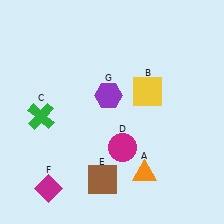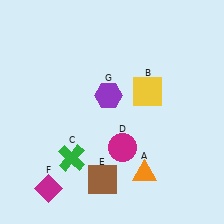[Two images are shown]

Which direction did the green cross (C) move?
The green cross (C) moved down.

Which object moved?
The green cross (C) moved down.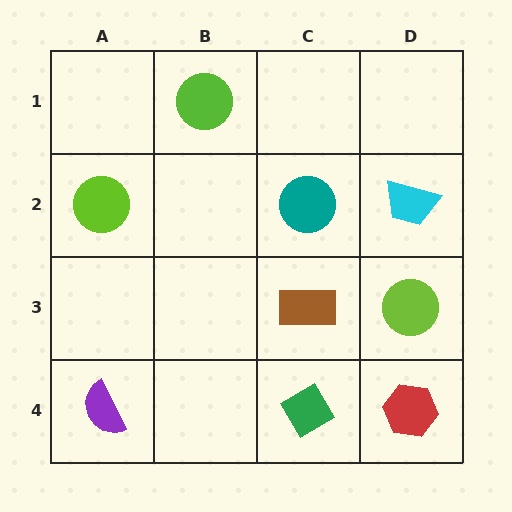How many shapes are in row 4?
3 shapes.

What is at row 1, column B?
A lime circle.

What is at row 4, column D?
A red hexagon.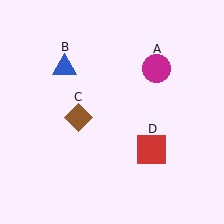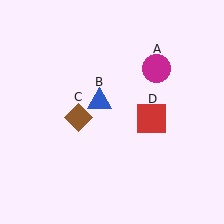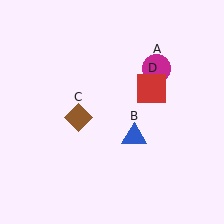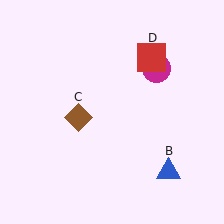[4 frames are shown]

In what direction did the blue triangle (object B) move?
The blue triangle (object B) moved down and to the right.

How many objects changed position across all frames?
2 objects changed position: blue triangle (object B), red square (object D).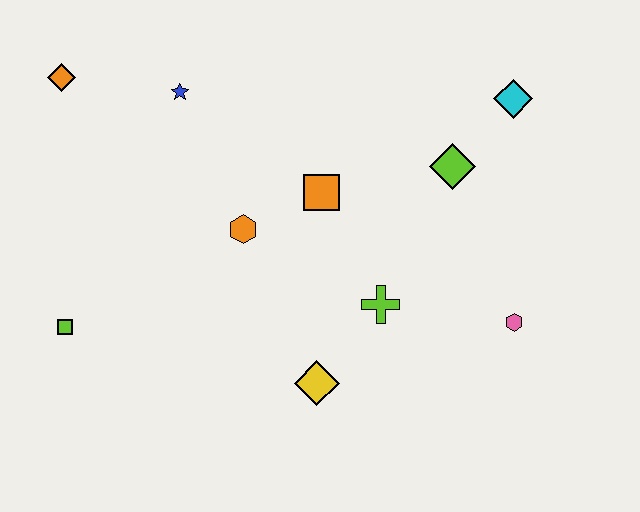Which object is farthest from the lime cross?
The orange diamond is farthest from the lime cross.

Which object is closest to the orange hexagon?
The orange square is closest to the orange hexagon.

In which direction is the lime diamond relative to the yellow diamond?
The lime diamond is above the yellow diamond.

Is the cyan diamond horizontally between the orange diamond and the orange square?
No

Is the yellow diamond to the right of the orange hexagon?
Yes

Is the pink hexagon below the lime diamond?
Yes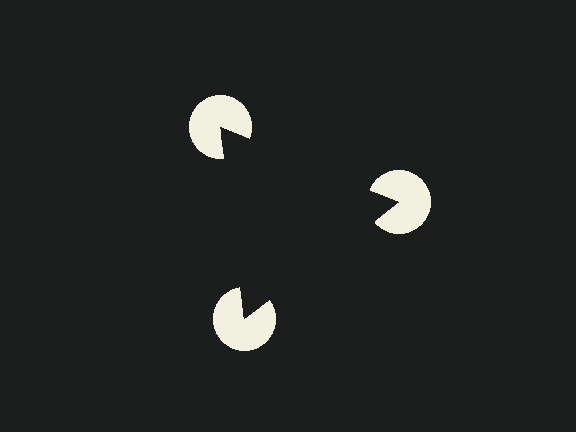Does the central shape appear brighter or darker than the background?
It typically appears slightly darker than the background, even though no actual brightness change is drawn.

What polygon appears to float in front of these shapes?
An illusory triangle — its edges are inferred from the aligned wedge cuts in the pac-man discs, not physically drawn.